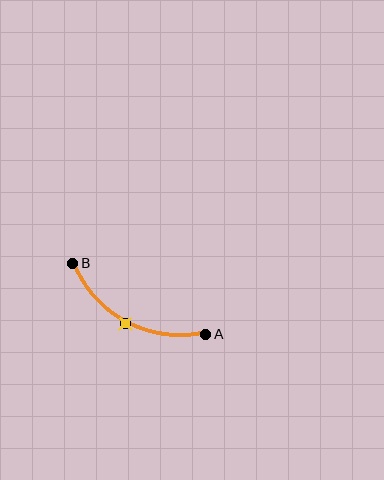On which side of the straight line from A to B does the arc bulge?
The arc bulges below the straight line connecting A and B.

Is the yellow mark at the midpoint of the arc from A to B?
Yes. The yellow mark lies on the arc at equal arc-length from both A and B — it is the arc midpoint.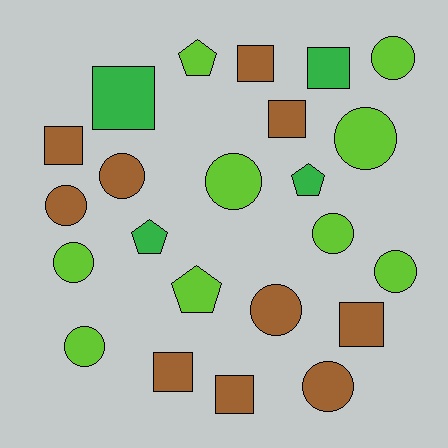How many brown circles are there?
There are 4 brown circles.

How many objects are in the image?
There are 23 objects.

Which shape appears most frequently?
Circle, with 11 objects.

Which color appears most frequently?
Brown, with 10 objects.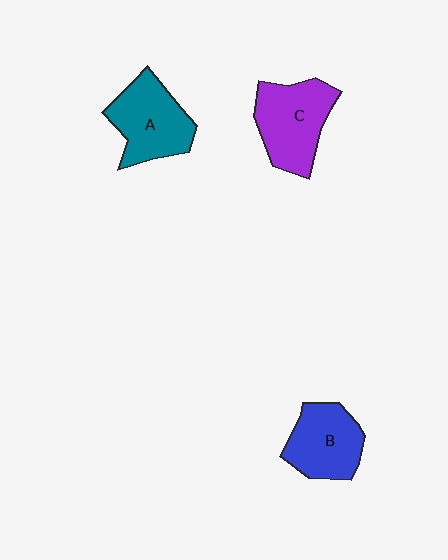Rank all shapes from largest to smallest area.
From largest to smallest: C (purple), A (teal), B (blue).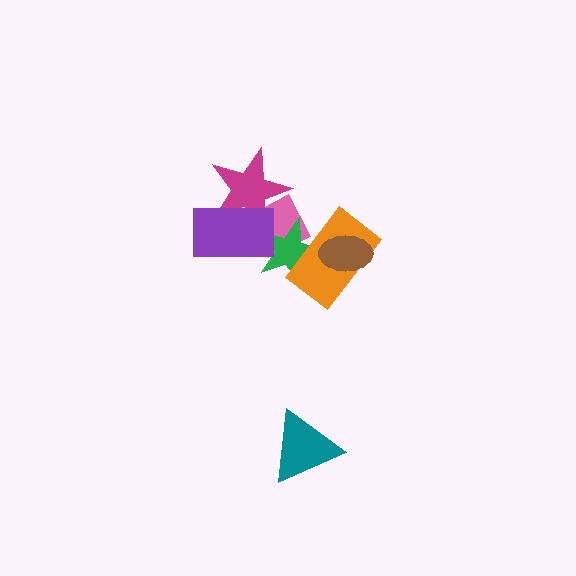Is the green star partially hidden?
Yes, it is partially covered by another shape.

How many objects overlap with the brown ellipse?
1 object overlaps with the brown ellipse.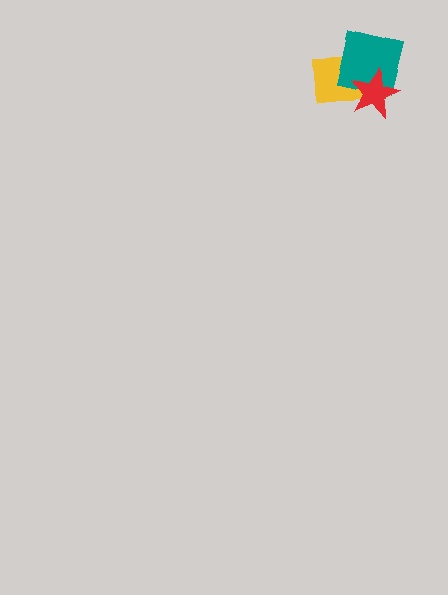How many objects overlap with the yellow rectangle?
2 objects overlap with the yellow rectangle.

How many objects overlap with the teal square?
2 objects overlap with the teal square.